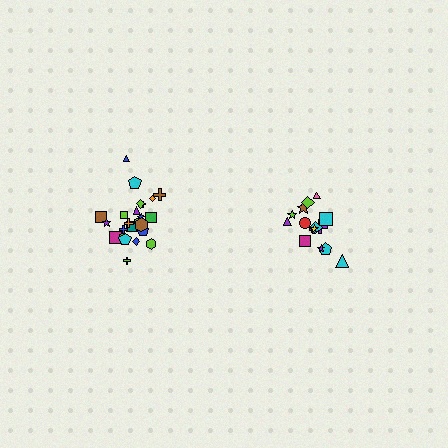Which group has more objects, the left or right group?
The left group.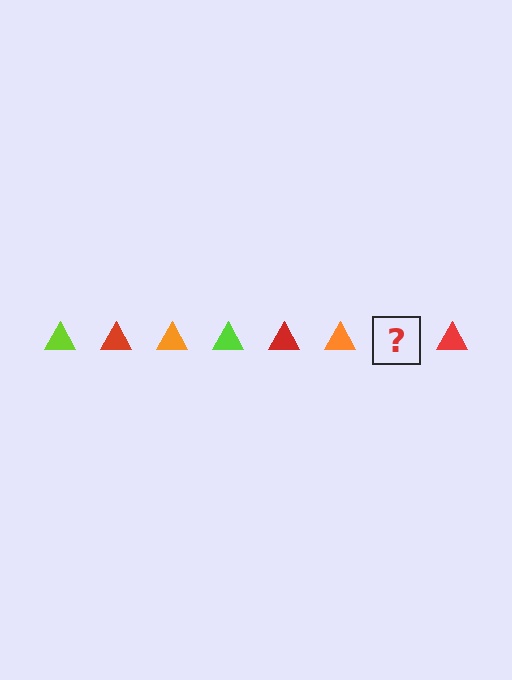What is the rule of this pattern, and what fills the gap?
The rule is that the pattern cycles through lime, red, orange triangles. The gap should be filled with a lime triangle.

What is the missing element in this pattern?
The missing element is a lime triangle.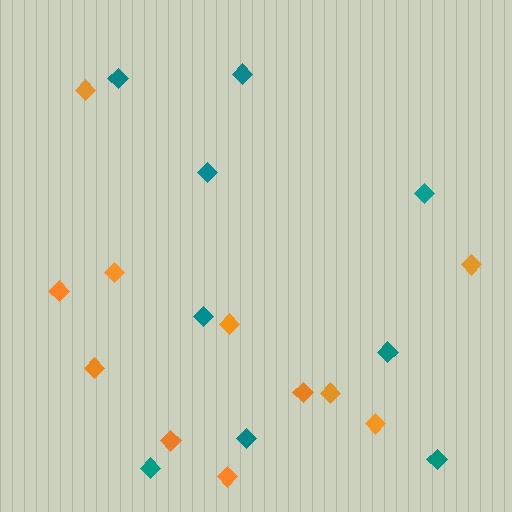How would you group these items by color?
There are 2 groups: one group of teal diamonds (9) and one group of orange diamonds (11).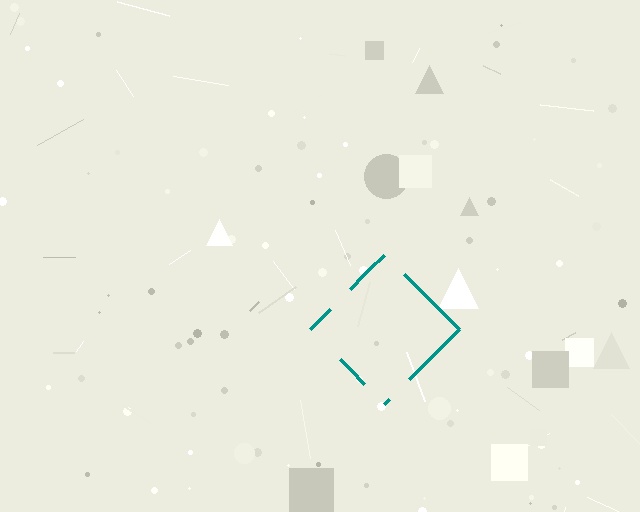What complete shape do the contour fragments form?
The contour fragments form a diamond.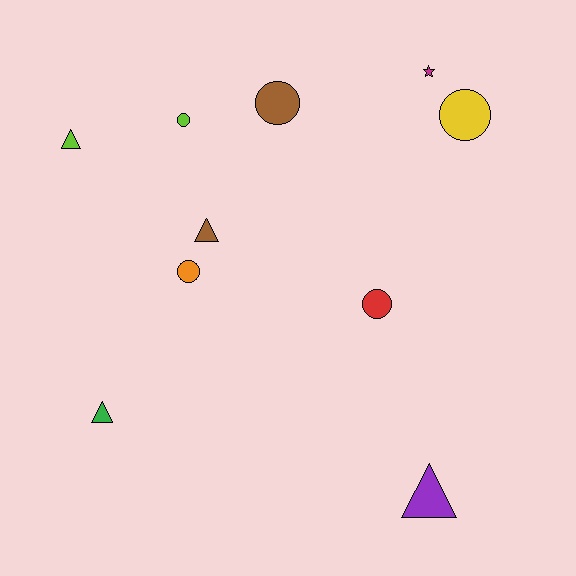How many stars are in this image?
There is 1 star.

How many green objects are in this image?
There is 1 green object.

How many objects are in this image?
There are 10 objects.